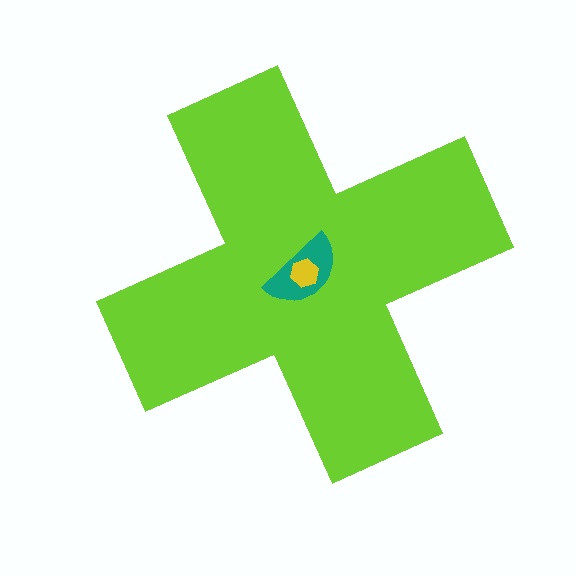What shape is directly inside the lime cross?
The teal semicircle.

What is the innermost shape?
The yellow hexagon.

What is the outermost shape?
The lime cross.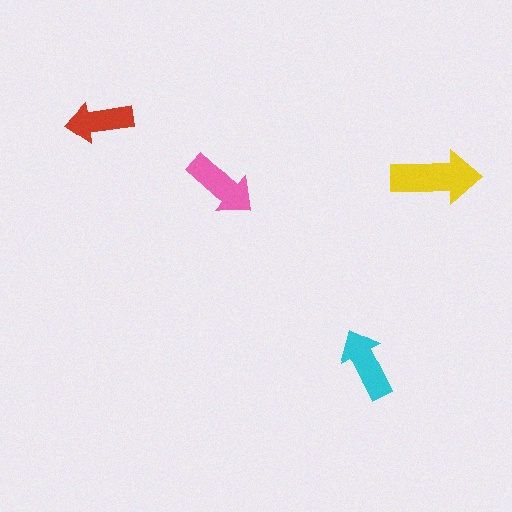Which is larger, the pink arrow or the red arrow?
The pink one.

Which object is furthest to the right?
The yellow arrow is rightmost.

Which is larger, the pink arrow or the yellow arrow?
The yellow one.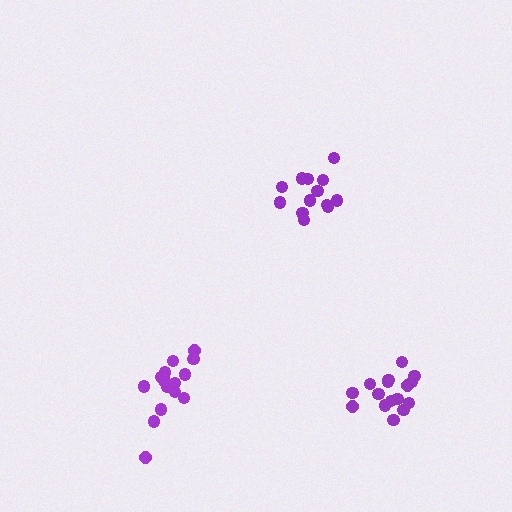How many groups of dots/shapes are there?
There are 3 groups.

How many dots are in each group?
Group 1: 16 dots, Group 2: 13 dots, Group 3: 15 dots (44 total).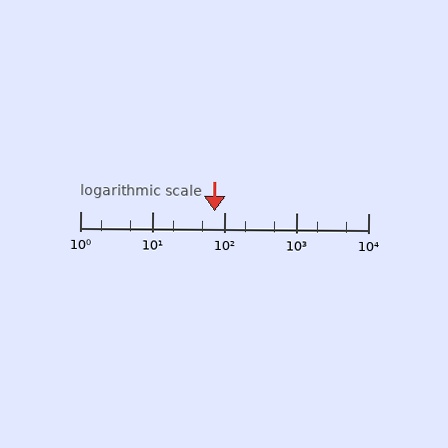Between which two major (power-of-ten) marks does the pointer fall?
The pointer is between 10 and 100.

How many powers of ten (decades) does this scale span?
The scale spans 4 decades, from 1 to 10000.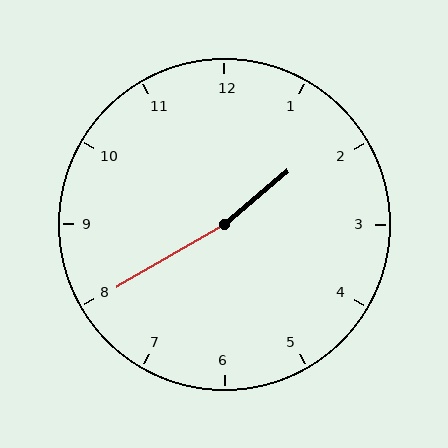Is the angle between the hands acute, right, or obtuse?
It is obtuse.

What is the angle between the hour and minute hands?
Approximately 170 degrees.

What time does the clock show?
1:40.